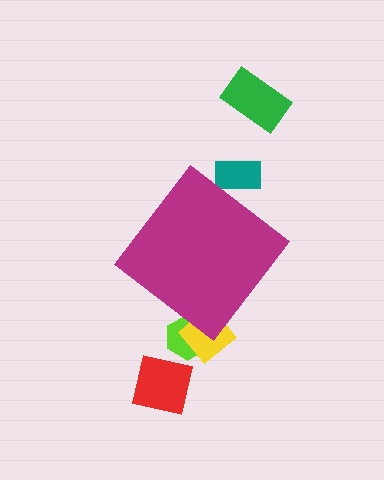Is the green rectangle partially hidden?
No, the green rectangle is fully visible.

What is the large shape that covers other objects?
A magenta diamond.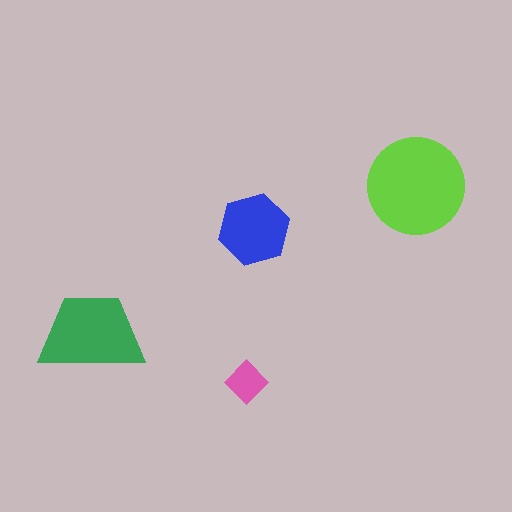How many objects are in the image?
There are 4 objects in the image.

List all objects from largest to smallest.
The lime circle, the green trapezoid, the blue hexagon, the pink diamond.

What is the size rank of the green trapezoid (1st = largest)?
2nd.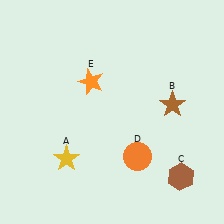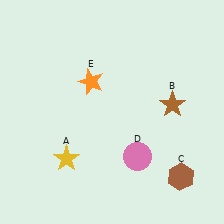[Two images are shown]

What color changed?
The circle (D) changed from orange in Image 1 to pink in Image 2.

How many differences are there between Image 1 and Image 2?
There is 1 difference between the two images.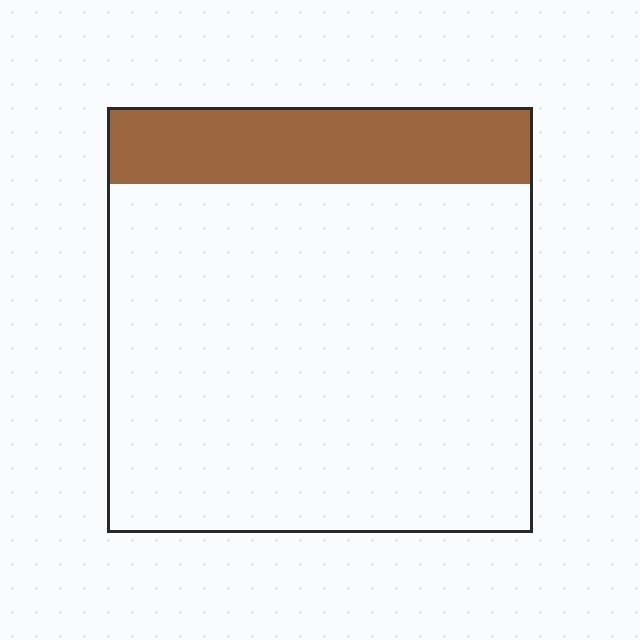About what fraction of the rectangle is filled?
About one sixth (1/6).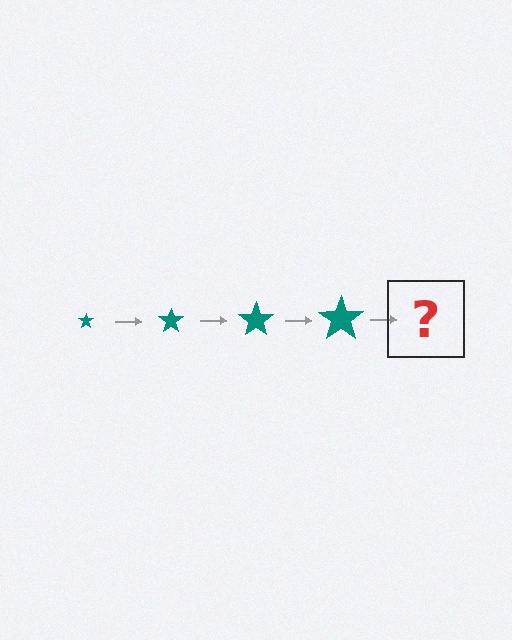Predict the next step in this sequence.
The next step is a teal star, larger than the previous one.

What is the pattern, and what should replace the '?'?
The pattern is that the star gets progressively larger each step. The '?' should be a teal star, larger than the previous one.